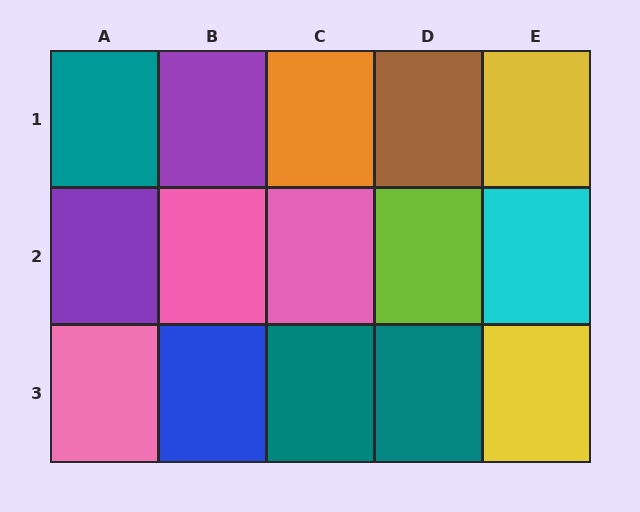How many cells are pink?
3 cells are pink.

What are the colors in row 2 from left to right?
Purple, pink, pink, lime, cyan.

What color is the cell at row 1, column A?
Teal.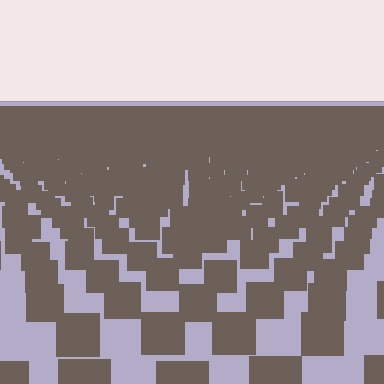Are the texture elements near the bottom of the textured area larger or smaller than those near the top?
Larger. Near the bottom, elements are closer to the viewer and appear at a bigger on-screen size.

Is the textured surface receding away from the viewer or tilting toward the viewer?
The surface is receding away from the viewer. Texture elements get smaller and denser toward the top.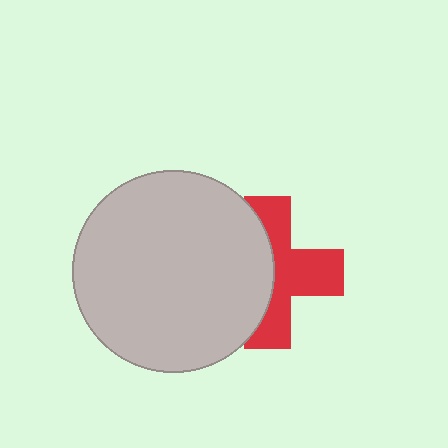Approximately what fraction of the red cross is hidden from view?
Roughly 46% of the red cross is hidden behind the light gray circle.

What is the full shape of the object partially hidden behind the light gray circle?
The partially hidden object is a red cross.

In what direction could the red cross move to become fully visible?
The red cross could move right. That would shift it out from behind the light gray circle entirely.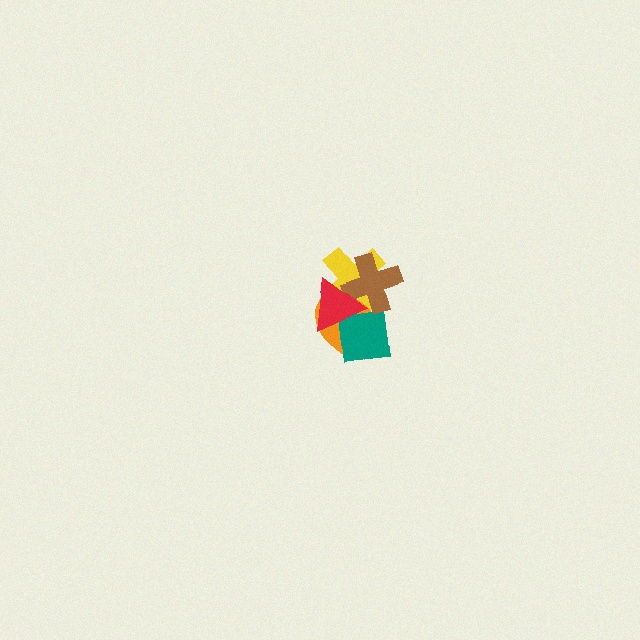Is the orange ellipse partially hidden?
Yes, it is partially covered by another shape.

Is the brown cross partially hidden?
Yes, it is partially covered by another shape.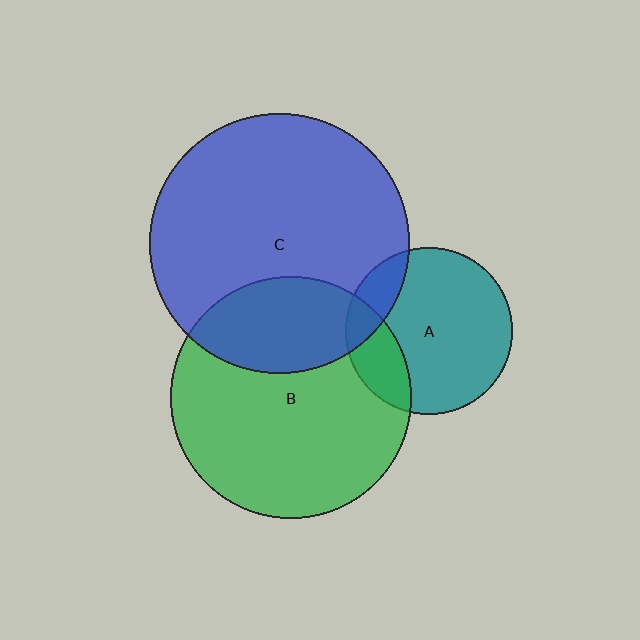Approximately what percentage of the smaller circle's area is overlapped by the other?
Approximately 30%.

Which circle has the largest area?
Circle C (blue).